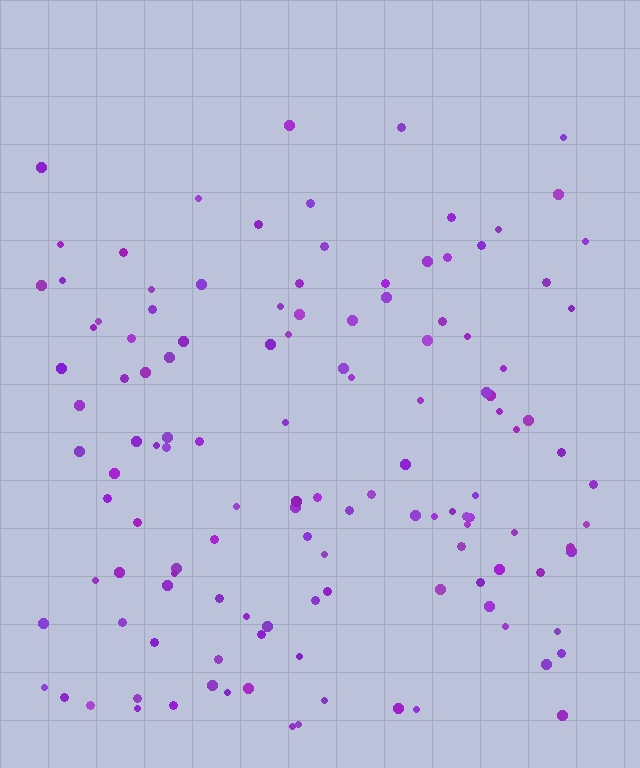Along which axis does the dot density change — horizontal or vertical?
Vertical.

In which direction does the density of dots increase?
From top to bottom, with the bottom side densest.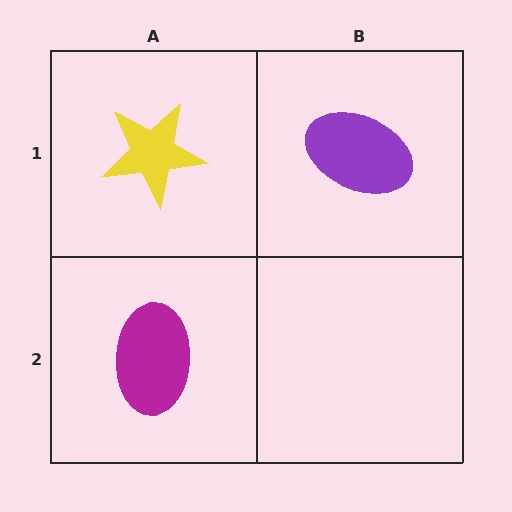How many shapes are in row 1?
2 shapes.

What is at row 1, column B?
A purple ellipse.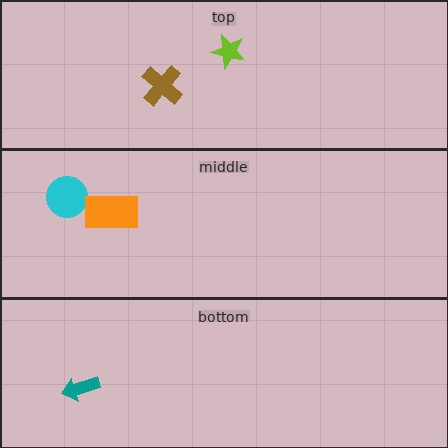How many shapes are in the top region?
2.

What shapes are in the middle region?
The cyan circle, the orange rectangle.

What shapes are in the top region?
The brown cross, the lime star.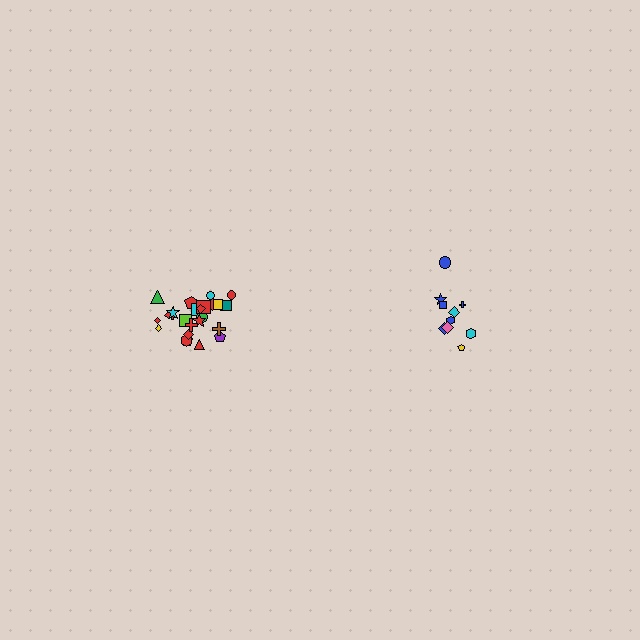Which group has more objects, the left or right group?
The left group.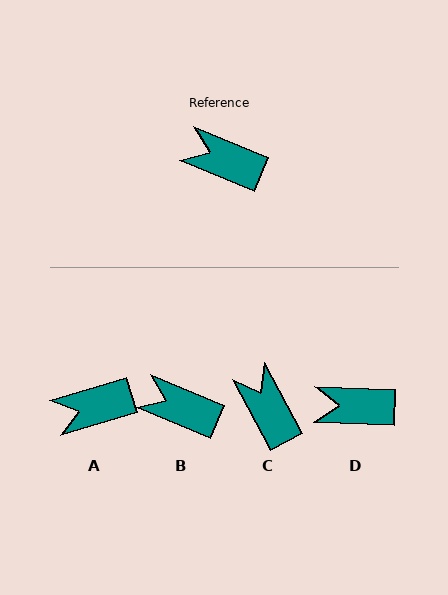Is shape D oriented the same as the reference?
No, it is off by about 21 degrees.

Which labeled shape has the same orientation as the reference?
B.